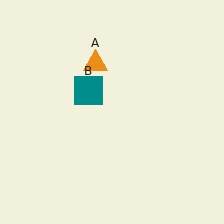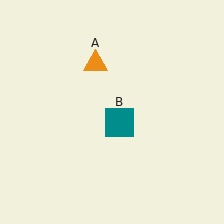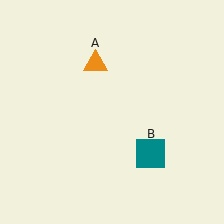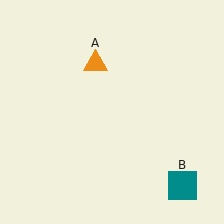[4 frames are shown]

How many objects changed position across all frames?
1 object changed position: teal square (object B).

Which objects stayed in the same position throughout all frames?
Orange triangle (object A) remained stationary.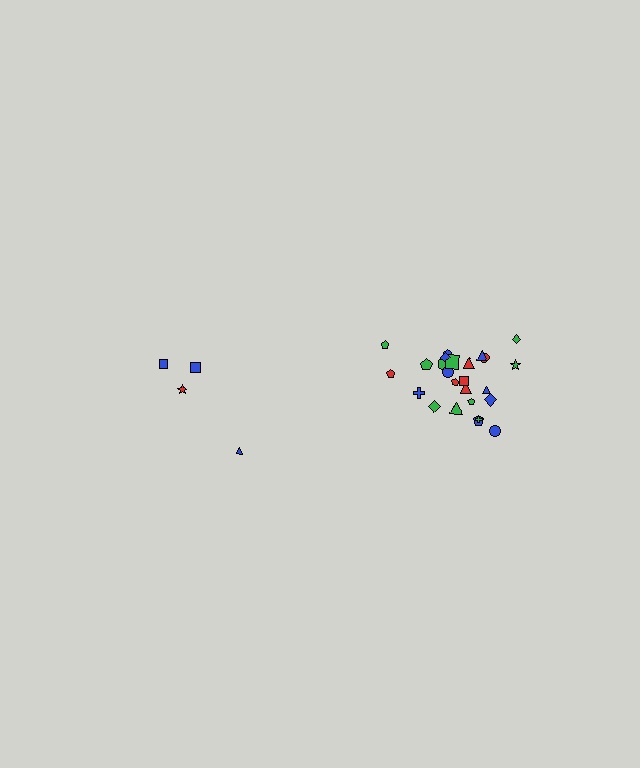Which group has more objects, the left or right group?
The right group.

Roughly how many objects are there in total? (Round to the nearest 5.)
Roughly 30 objects in total.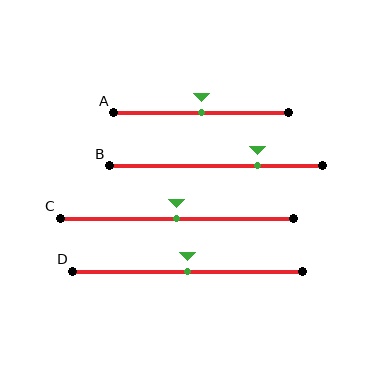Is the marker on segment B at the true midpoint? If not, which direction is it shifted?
No, the marker on segment B is shifted to the right by about 19% of the segment length.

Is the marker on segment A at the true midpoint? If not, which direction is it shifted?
Yes, the marker on segment A is at the true midpoint.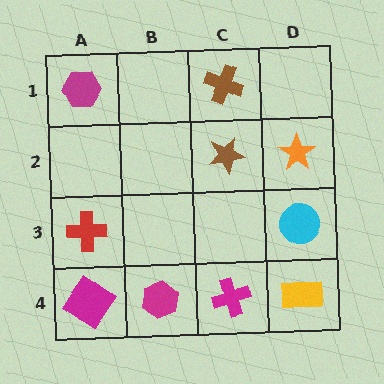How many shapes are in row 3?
2 shapes.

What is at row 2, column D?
An orange star.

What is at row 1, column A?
A magenta hexagon.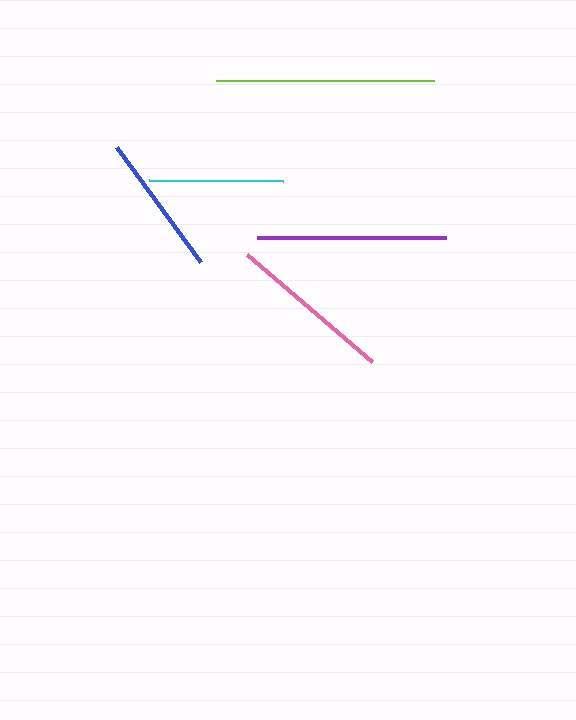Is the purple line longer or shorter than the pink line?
The purple line is longer than the pink line.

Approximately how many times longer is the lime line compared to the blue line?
The lime line is approximately 1.5 times the length of the blue line.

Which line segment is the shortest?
The cyan line is the shortest at approximately 134 pixels.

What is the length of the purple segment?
The purple segment is approximately 189 pixels long.